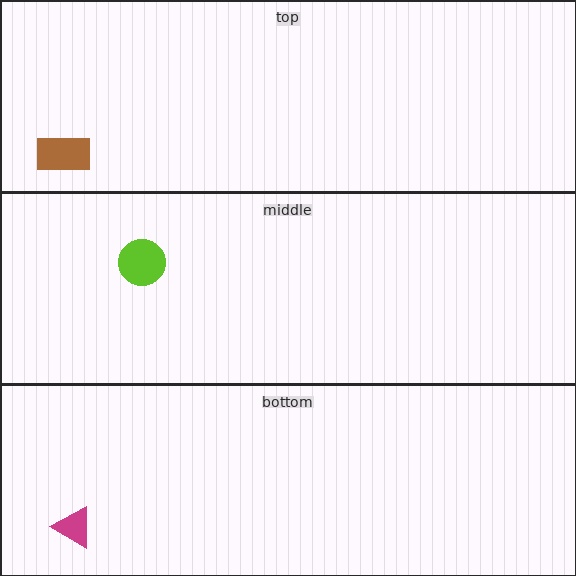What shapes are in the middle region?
The lime circle.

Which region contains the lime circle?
The middle region.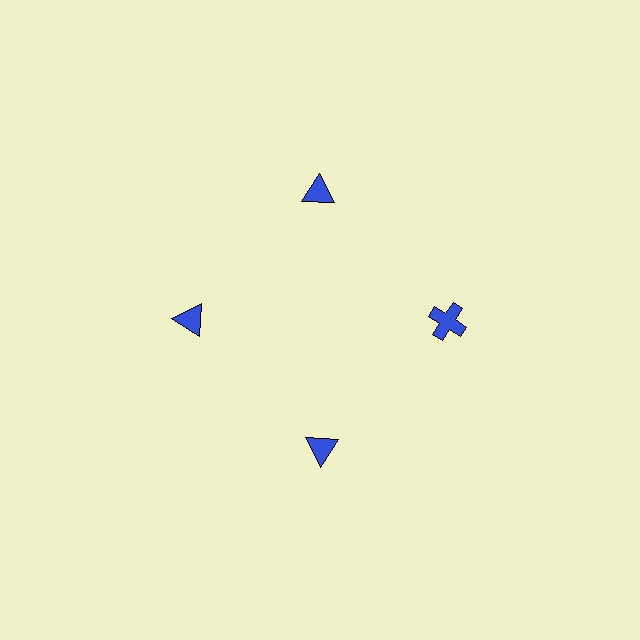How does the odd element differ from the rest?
It has a different shape: cross instead of triangle.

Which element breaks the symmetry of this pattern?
The blue cross at roughly the 3 o'clock position breaks the symmetry. All other shapes are blue triangles.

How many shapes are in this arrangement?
There are 4 shapes arranged in a ring pattern.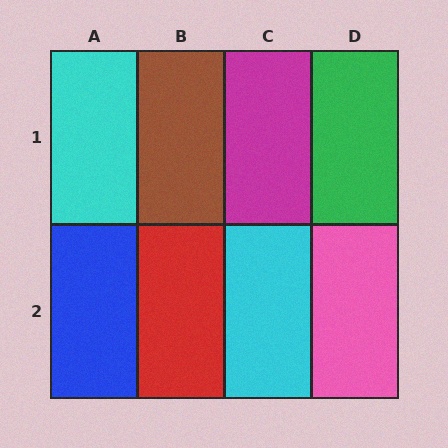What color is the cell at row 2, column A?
Blue.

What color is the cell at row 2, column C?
Cyan.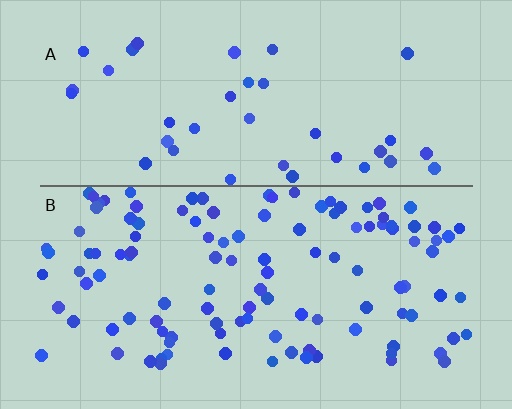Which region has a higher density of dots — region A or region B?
B (the bottom).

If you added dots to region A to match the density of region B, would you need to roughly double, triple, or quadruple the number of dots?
Approximately triple.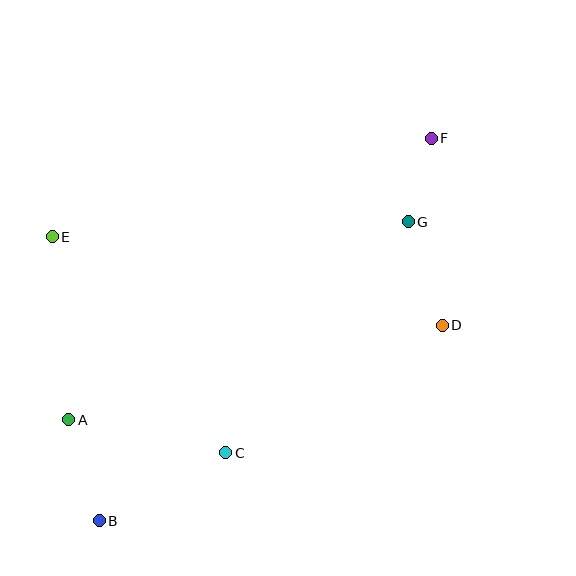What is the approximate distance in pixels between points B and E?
The distance between B and E is approximately 288 pixels.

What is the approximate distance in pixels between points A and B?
The distance between A and B is approximately 106 pixels.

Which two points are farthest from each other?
Points B and F are farthest from each other.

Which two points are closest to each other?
Points F and G are closest to each other.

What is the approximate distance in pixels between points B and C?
The distance between B and C is approximately 144 pixels.